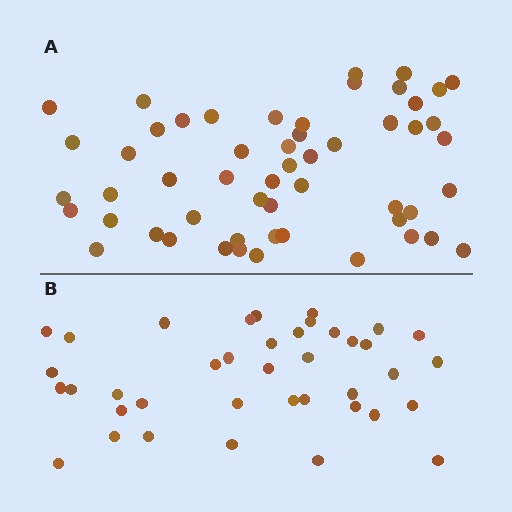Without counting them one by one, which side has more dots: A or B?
Region A (the top region) has more dots.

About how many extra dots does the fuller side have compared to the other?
Region A has approximately 15 more dots than region B.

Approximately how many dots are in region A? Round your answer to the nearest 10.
About 50 dots. (The exact count is 54, which rounds to 50.)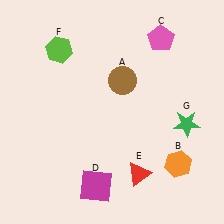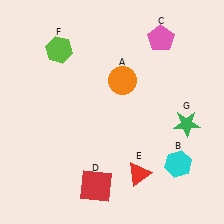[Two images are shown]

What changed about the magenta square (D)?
In Image 1, D is magenta. In Image 2, it changed to red.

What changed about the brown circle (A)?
In Image 1, A is brown. In Image 2, it changed to orange.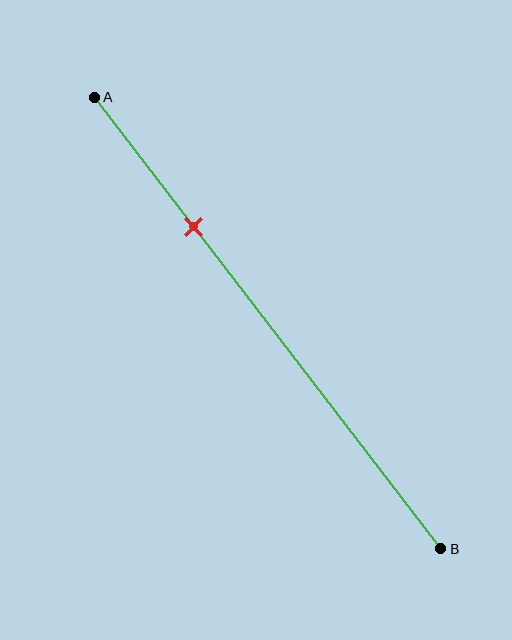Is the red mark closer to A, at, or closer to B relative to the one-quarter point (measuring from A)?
The red mark is closer to point B than the one-quarter point of segment AB.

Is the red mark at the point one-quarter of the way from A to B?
No, the mark is at about 30% from A, not at the 25% one-quarter point.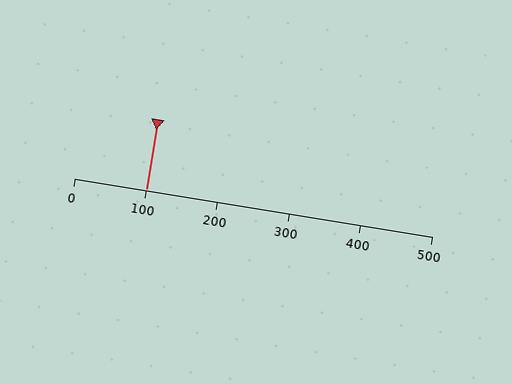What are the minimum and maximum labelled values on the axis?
The axis runs from 0 to 500.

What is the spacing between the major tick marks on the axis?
The major ticks are spaced 100 apart.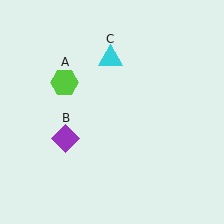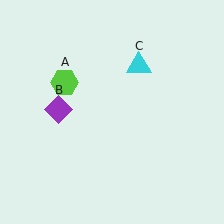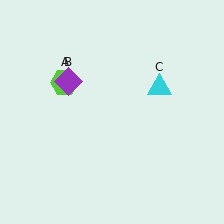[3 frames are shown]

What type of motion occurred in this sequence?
The purple diamond (object B), cyan triangle (object C) rotated clockwise around the center of the scene.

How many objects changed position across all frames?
2 objects changed position: purple diamond (object B), cyan triangle (object C).